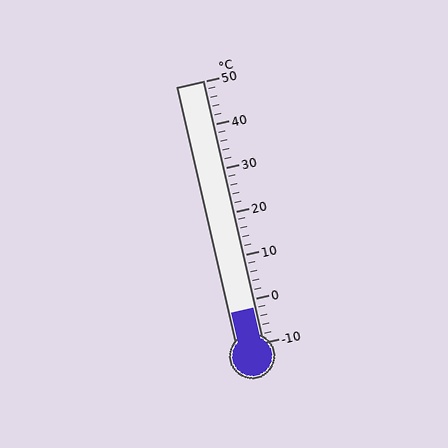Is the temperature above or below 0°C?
The temperature is below 0°C.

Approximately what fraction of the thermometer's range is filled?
The thermometer is filled to approximately 15% of its range.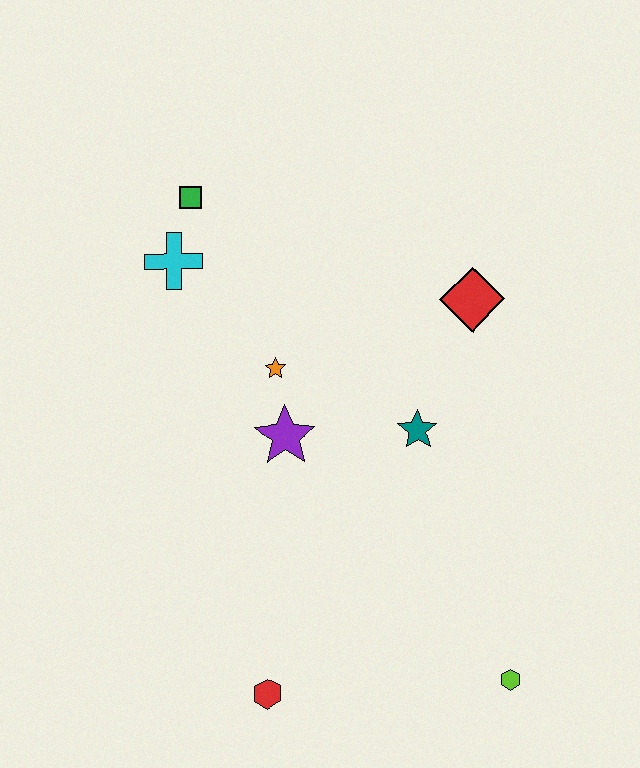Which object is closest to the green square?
The cyan cross is closest to the green square.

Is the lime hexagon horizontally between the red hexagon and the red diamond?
No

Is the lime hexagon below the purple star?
Yes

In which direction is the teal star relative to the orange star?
The teal star is to the right of the orange star.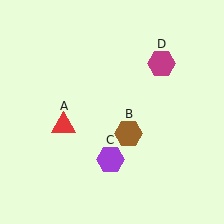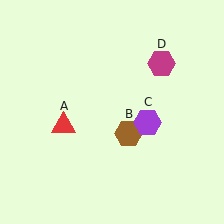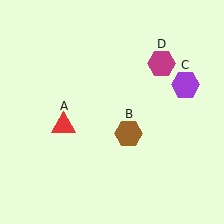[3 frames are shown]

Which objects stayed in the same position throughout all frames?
Red triangle (object A) and brown hexagon (object B) and magenta hexagon (object D) remained stationary.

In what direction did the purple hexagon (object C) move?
The purple hexagon (object C) moved up and to the right.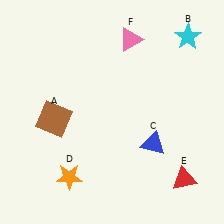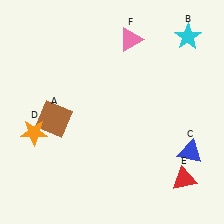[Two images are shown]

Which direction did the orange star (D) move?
The orange star (D) moved up.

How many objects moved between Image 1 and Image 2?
2 objects moved between the two images.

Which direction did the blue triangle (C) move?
The blue triangle (C) moved right.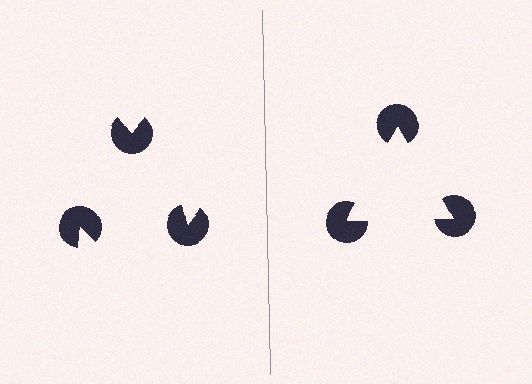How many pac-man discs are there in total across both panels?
6 — 3 on each side.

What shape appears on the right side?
An illusory triangle.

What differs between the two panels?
The pac-man discs are positioned identically on both sides; only the wedge orientations differ. On the right they align to a triangle; on the left they are misaligned.